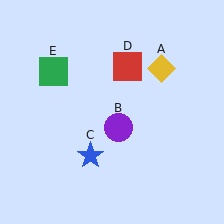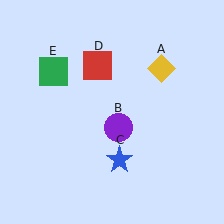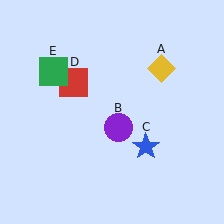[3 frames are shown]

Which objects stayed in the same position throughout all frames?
Yellow diamond (object A) and purple circle (object B) and green square (object E) remained stationary.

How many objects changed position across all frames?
2 objects changed position: blue star (object C), red square (object D).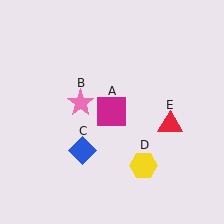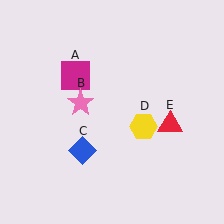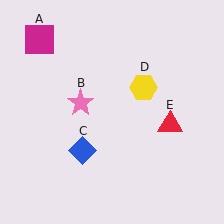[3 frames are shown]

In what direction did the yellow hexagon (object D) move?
The yellow hexagon (object D) moved up.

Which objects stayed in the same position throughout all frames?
Pink star (object B) and blue diamond (object C) and red triangle (object E) remained stationary.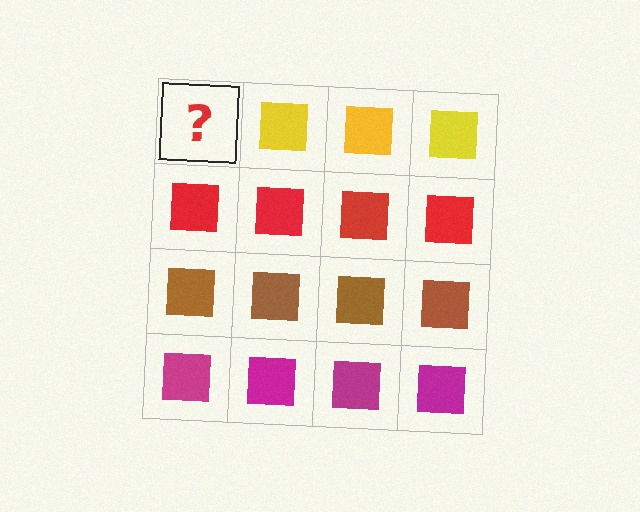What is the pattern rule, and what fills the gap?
The rule is that each row has a consistent color. The gap should be filled with a yellow square.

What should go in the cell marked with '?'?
The missing cell should contain a yellow square.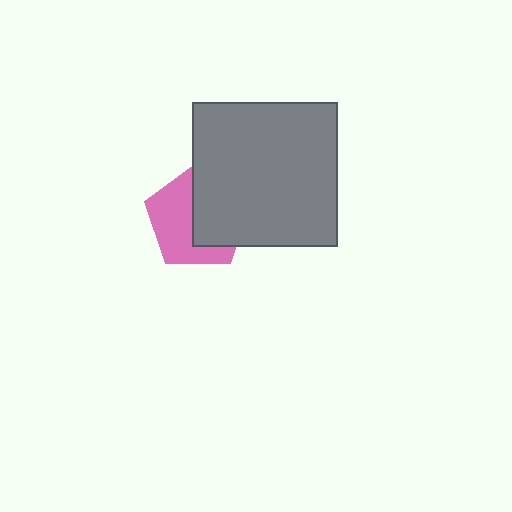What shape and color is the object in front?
The object in front is a gray square.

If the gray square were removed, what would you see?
You would see the complete pink pentagon.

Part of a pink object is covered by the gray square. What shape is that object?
It is a pentagon.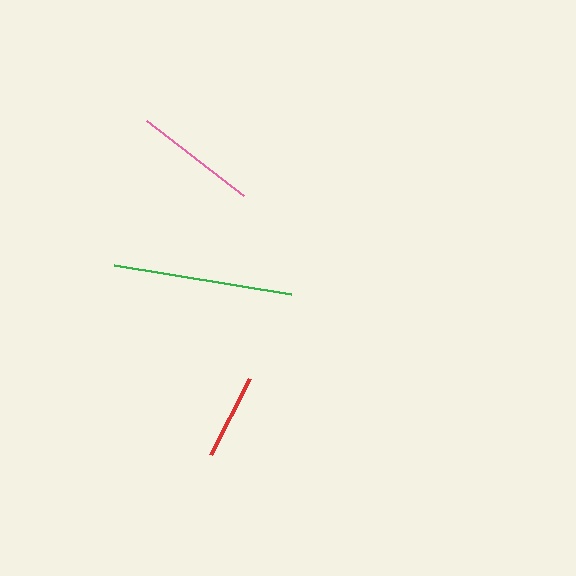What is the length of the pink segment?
The pink segment is approximately 122 pixels long.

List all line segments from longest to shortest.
From longest to shortest: green, pink, red.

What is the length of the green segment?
The green segment is approximately 180 pixels long.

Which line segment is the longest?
The green line is the longest at approximately 180 pixels.